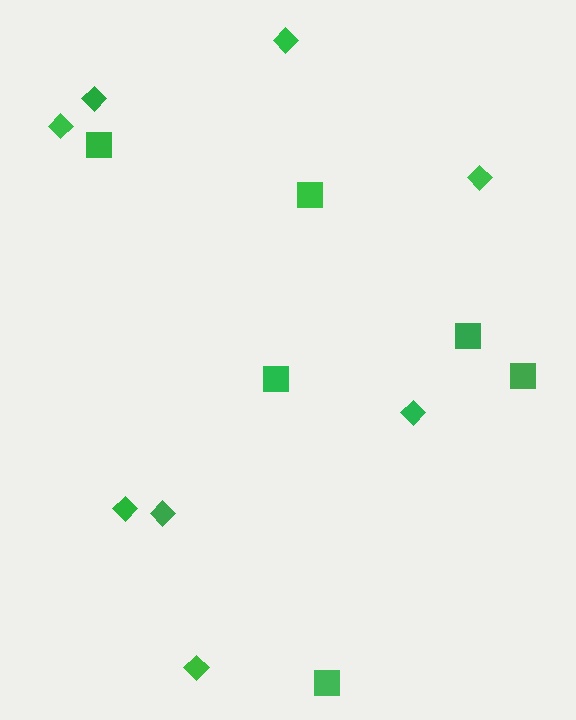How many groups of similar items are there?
There are 2 groups: one group of diamonds (8) and one group of squares (6).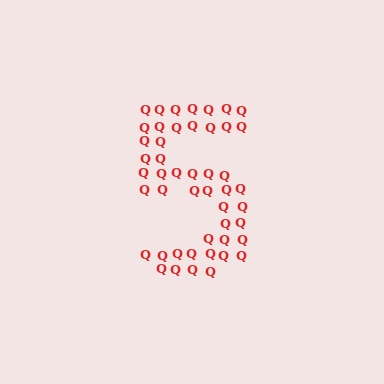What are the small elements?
The small elements are letter Q's.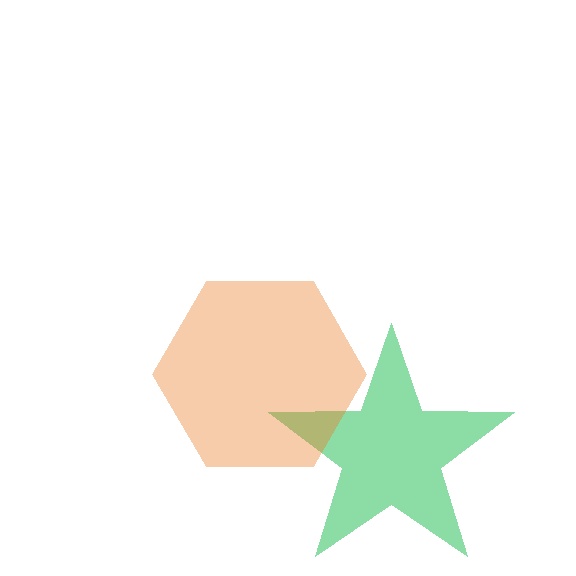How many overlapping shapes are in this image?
There are 2 overlapping shapes in the image.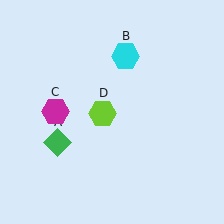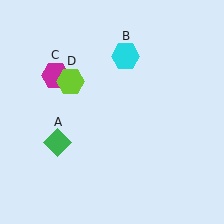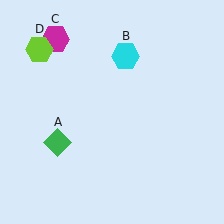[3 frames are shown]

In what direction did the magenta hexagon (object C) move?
The magenta hexagon (object C) moved up.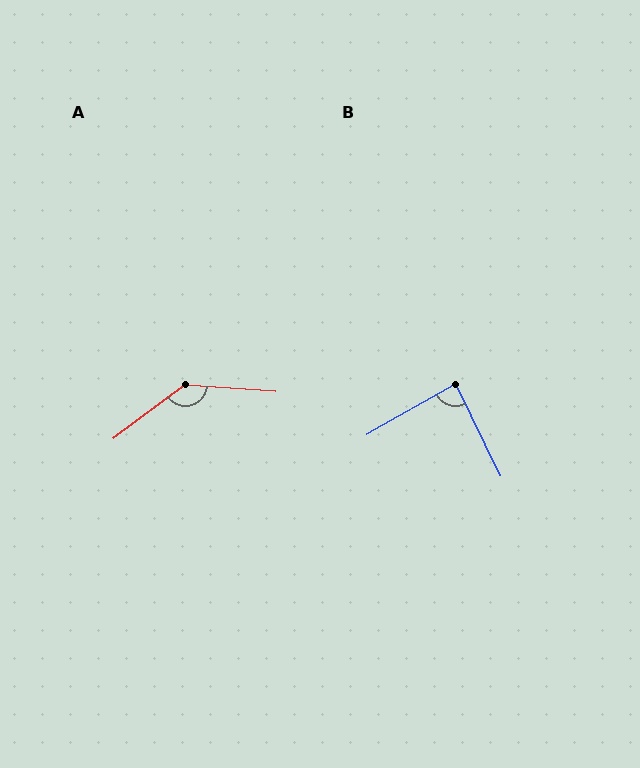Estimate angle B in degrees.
Approximately 87 degrees.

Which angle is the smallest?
B, at approximately 87 degrees.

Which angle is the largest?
A, at approximately 139 degrees.